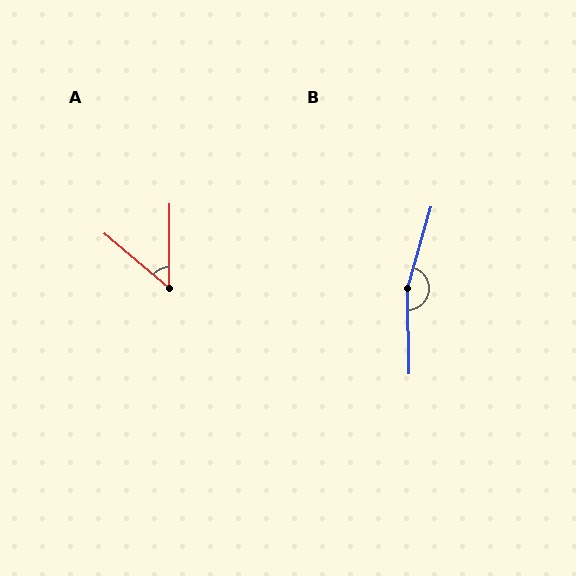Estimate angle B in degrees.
Approximately 163 degrees.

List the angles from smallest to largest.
A (50°), B (163°).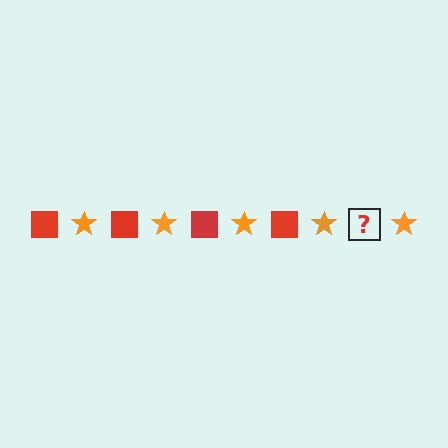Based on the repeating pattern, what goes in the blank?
The blank should be a red square.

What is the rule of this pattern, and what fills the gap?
The rule is that the pattern alternates between red square and orange star. The gap should be filled with a red square.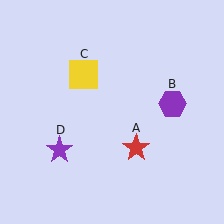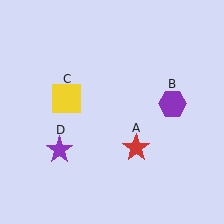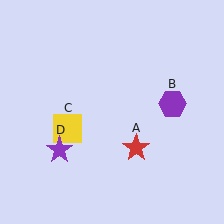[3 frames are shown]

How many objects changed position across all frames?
1 object changed position: yellow square (object C).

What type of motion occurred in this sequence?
The yellow square (object C) rotated counterclockwise around the center of the scene.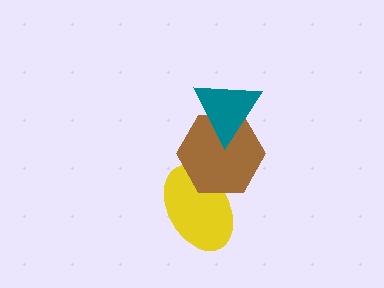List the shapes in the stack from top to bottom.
From top to bottom: the teal triangle, the brown hexagon, the yellow ellipse.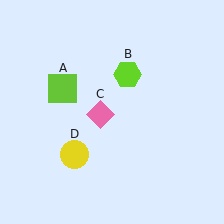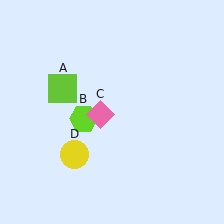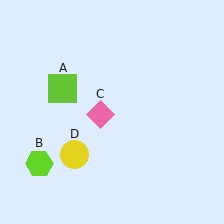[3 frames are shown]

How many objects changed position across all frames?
1 object changed position: lime hexagon (object B).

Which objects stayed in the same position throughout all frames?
Lime square (object A) and pink diamond (object C) and yellow circle (object D) remained stationary.